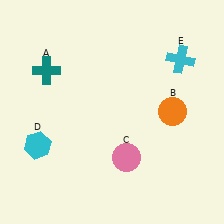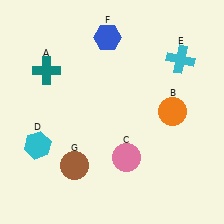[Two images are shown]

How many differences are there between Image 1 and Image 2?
There are 2 differences between the two images.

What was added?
A blue hexagon (F), a brown circle (G) were added in Image 2.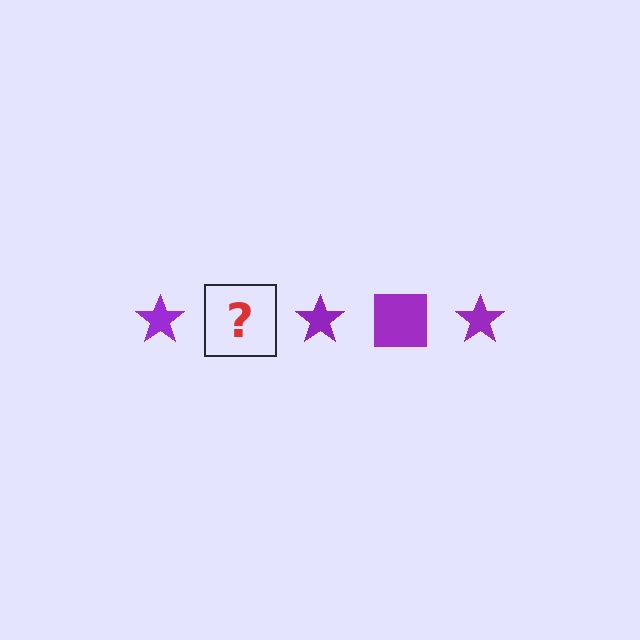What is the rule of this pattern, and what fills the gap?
The rule is that the pattern cycles through star, square shapes in purple. The gap should be filled with a purple square.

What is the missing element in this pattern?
The missing element is a purple square.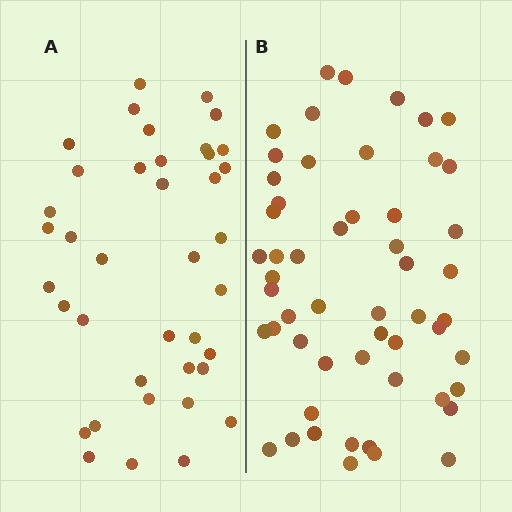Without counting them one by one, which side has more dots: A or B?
Region B (the right region) has more dots.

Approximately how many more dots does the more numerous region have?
Region B has approximately 15 more dots than region A.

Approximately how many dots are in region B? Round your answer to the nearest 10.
About 50 dots. (The exact count is 54, which rounds to 50.)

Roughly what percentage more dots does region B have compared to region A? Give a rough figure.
About 40% more.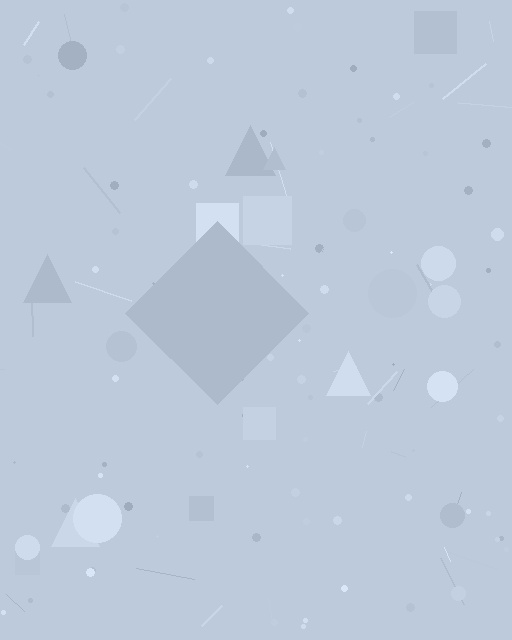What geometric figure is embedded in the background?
A diamond is embedded in the background.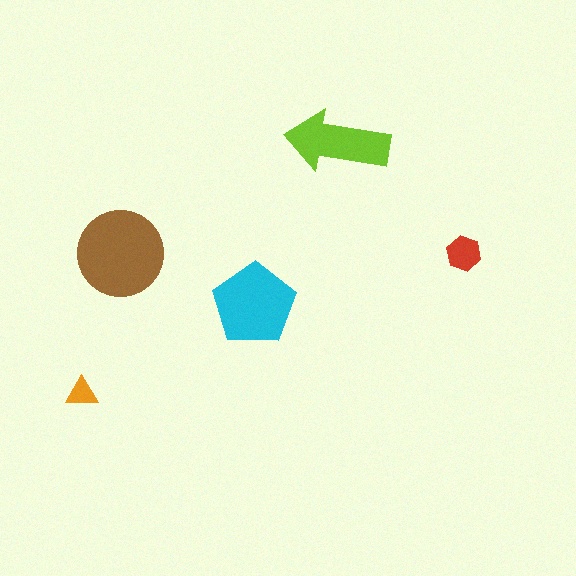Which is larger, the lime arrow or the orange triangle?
The lime arrow.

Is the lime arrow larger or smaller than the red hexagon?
Larger.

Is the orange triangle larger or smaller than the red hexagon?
Smaller.